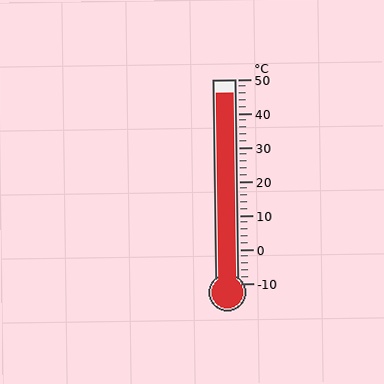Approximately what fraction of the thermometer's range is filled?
The thermometer is filled to approximately 95% of its range.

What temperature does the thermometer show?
The thermometer shows approximately 46°C.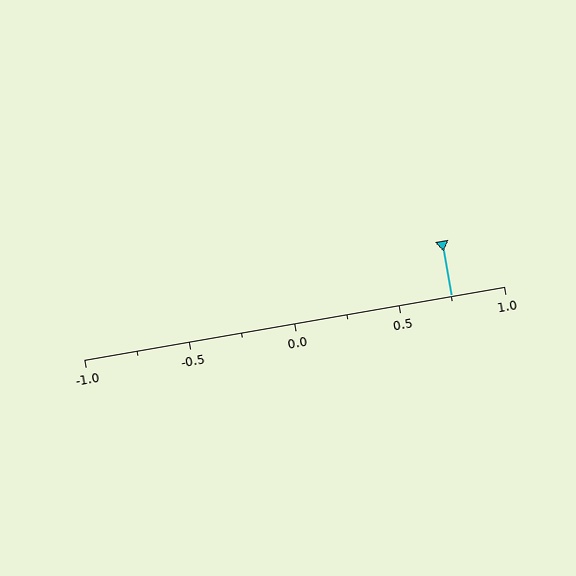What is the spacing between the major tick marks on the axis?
The major ticks are spaced 0.5 apart.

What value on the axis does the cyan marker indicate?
The marker indicates approximately 0.75.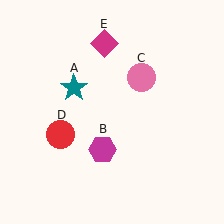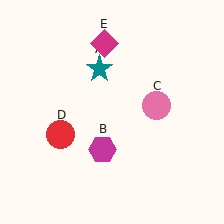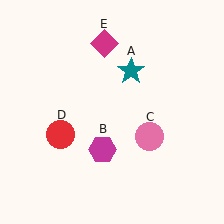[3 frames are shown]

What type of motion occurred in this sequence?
The teal star (object A), pink circle (object C) rotated clockwise around the center of the scene.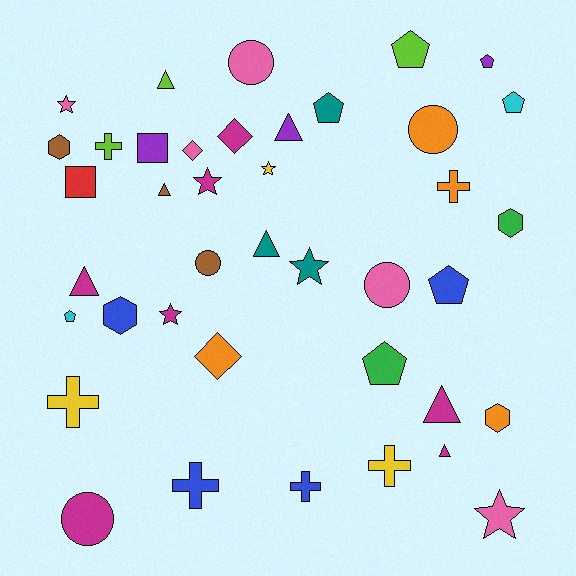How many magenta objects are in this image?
There are 7 magenta objects.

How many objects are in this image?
There are 40 objects.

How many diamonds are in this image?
There are 3 diamonds.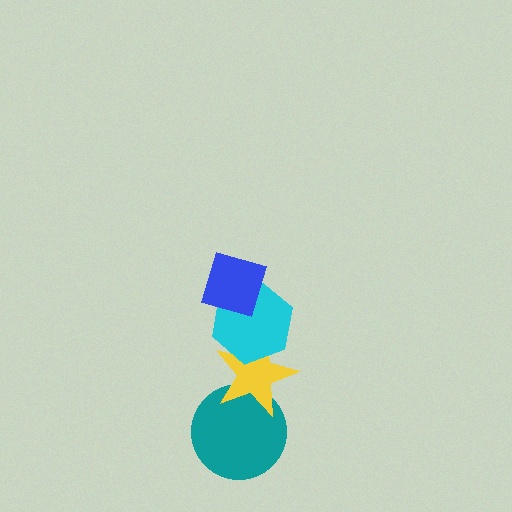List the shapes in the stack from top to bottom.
From top to bottom: the blue diamond, the cyan hexagon, the yellow star, the teal circle.